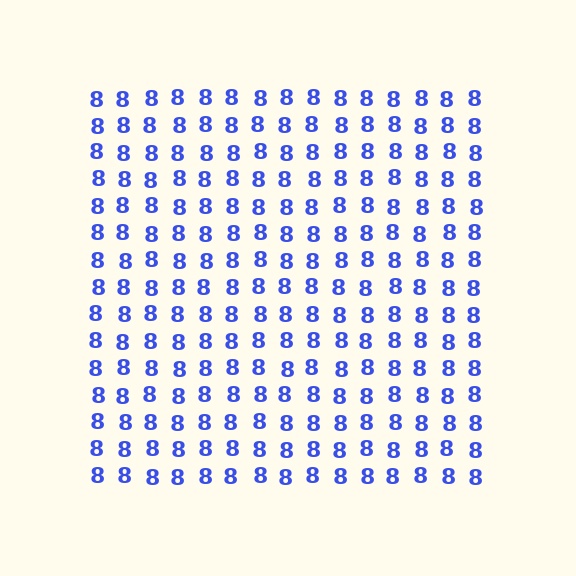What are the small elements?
The small elements are digit 8's.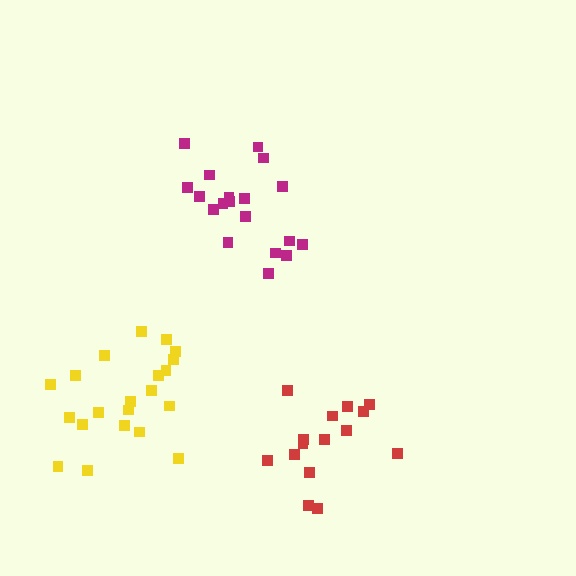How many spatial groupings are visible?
There are 3 spatial groupings.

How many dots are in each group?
Group 1: 19 dots, Group 2: 15 dots, Group 3: 21 dots (55 total).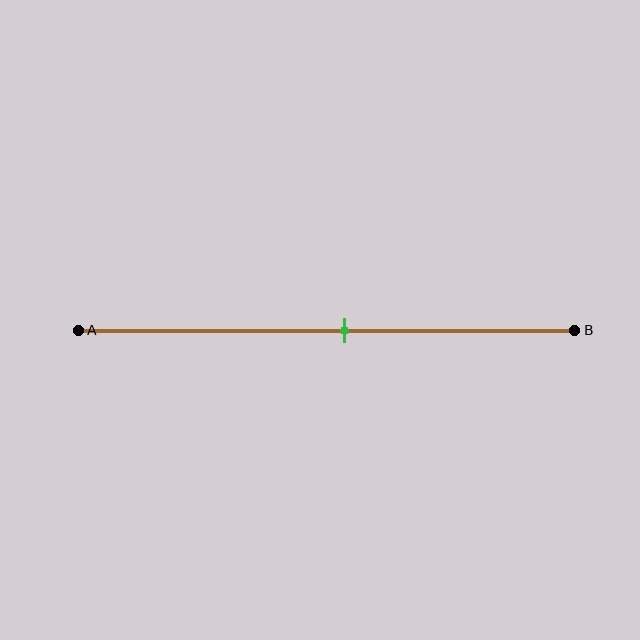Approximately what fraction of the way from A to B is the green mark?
The green mark is approximately 55% of the way from A to B.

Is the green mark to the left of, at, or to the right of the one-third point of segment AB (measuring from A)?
The green mark is to the right of the one-third point of segment AB.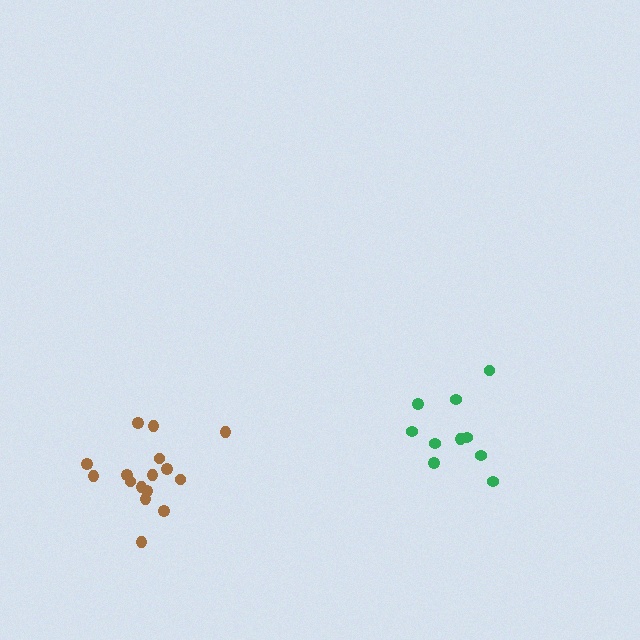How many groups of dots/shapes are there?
There are 2 groups.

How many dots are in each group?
Group 1: 10 dots, Group 2: 16 dots (26 total).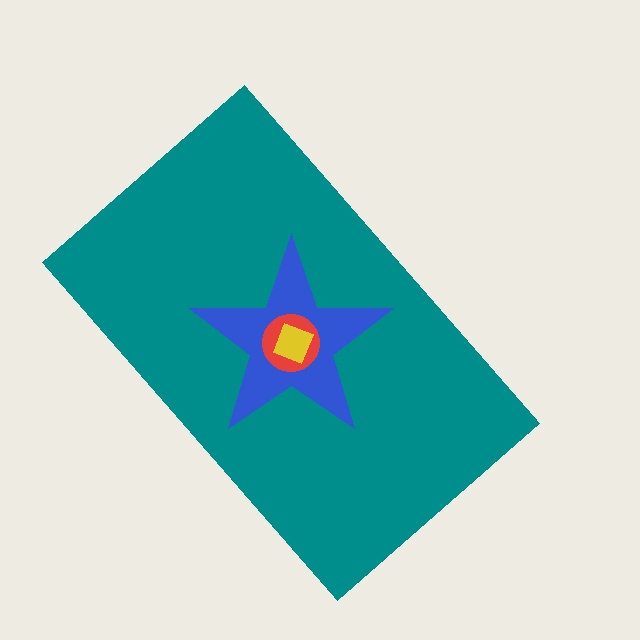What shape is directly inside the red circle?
The yellow diamond.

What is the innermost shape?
The yellow diamond.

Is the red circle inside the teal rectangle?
Yes.